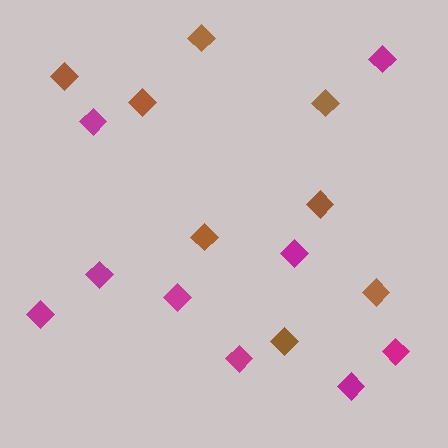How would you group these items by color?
There are 2 groups: one group of brown diamonds (8) and one group of magenta diamonds (9).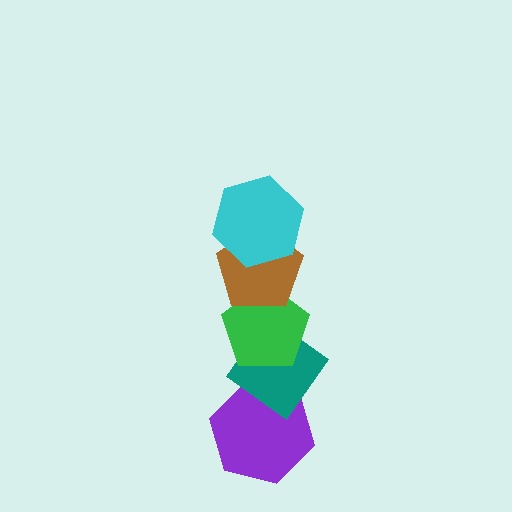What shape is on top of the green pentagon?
The brown pentagon is on top of the green pentagon.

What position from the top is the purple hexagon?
The purple hexagon is 5th from the top.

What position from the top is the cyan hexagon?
The cyan hexagon is 1st from the top.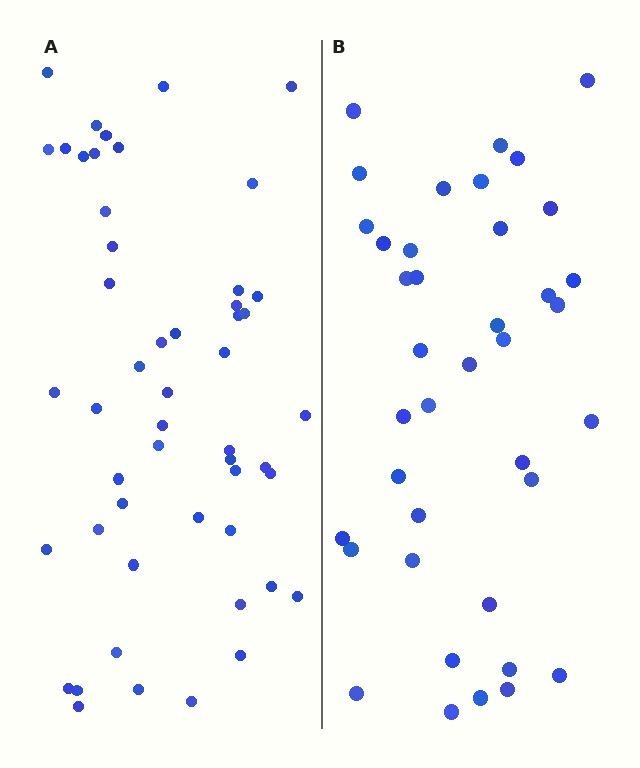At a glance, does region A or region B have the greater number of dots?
Region A (the left region) has more dots.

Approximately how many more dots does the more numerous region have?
Region A has roughly 12 or so more dots than region B.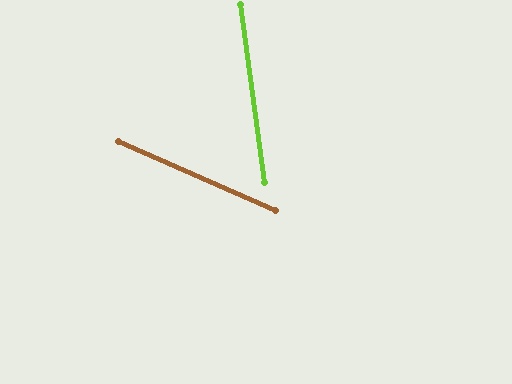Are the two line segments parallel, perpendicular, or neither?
Neither parallel nor perpendicular — they differ by about 59°.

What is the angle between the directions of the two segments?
Approximately 59 degrees.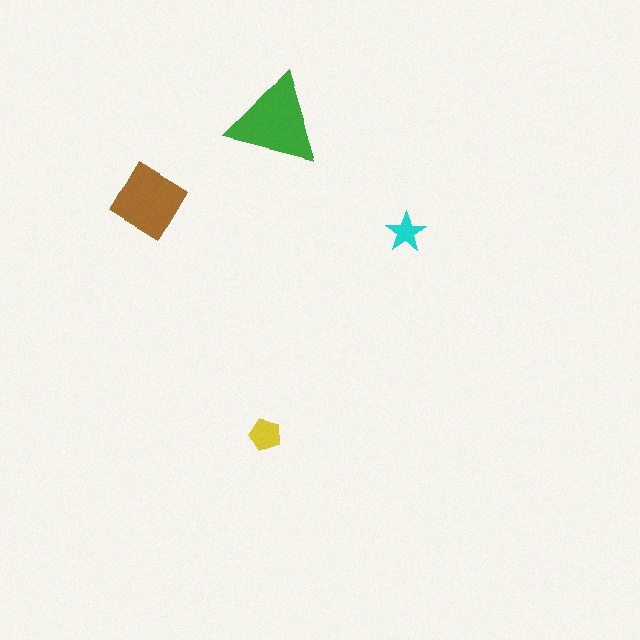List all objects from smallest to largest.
The cyan star, the yellow pentagon, the brown diamond, the green triangle.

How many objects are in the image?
There are 4 objects in the image.